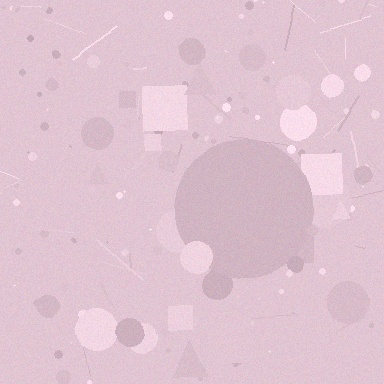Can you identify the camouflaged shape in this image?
The camouflaged shape is a circle.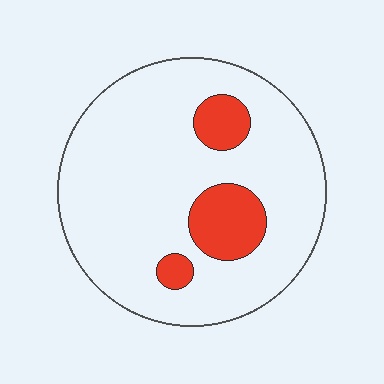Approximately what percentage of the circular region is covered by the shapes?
Approximately 15%.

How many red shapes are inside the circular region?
3.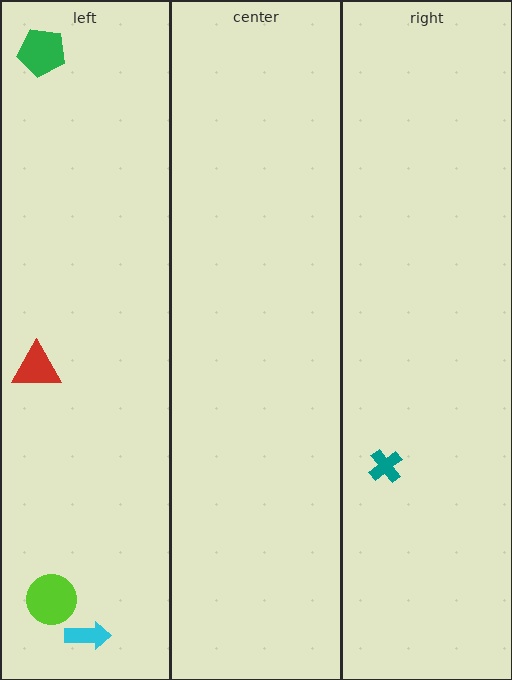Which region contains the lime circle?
The left region.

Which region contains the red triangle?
The left region.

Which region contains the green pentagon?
The left region.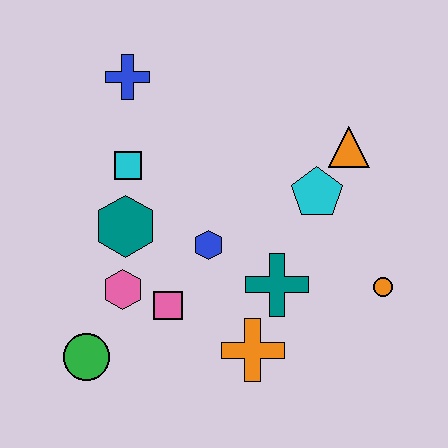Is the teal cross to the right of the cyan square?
Yes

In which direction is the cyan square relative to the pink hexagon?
The cyan square is above the pink hexagon.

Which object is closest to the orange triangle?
The cyan pentagon is closest to the orange triangle.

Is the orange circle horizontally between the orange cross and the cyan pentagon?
No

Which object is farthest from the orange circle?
The blue cross is farthest from the orange circle.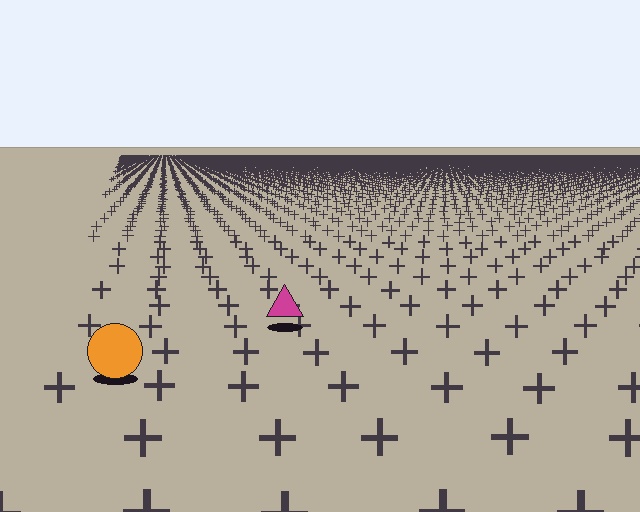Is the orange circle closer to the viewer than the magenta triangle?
Yes. The orange circle is closer — you can tell from the texture gradient: the ground texture is coarser near it.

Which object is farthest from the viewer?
The magenta triangle is farthest from the viewer. It appears smaller and the ground texture around it is denser.